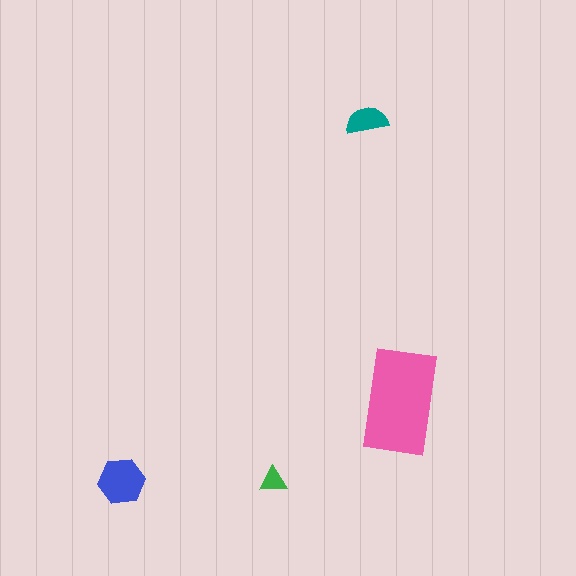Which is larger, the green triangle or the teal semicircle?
The teal semicircle.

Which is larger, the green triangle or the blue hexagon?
The blue hexagon.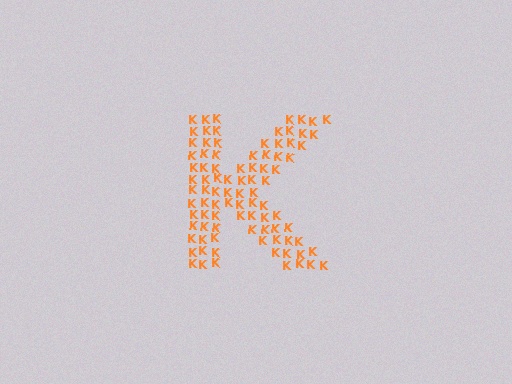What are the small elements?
The small elements are letter K's.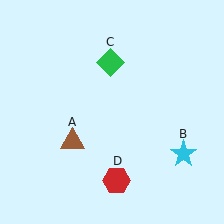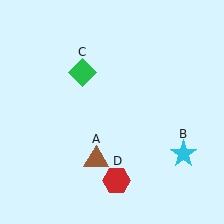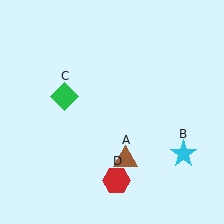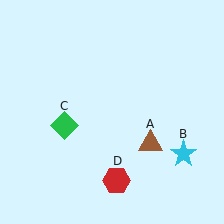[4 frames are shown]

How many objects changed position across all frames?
2 objects changed position: brown triangle (object A), green diamond (object C).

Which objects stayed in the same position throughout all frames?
Cyan star (object B) and red hexagon (object D) remained stationary.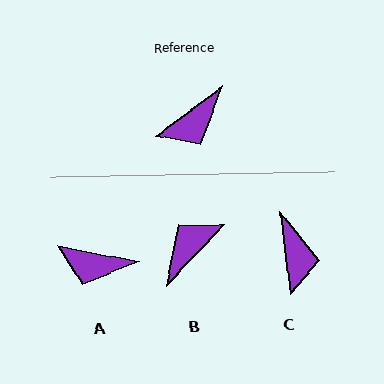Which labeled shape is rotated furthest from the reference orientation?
B, about 170 degrees away.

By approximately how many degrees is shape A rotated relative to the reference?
Approximately 48 degrees clockwise.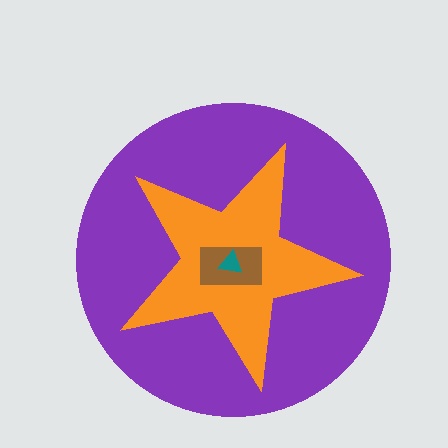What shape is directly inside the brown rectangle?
The teal triangle.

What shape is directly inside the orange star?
The brown rectangle.